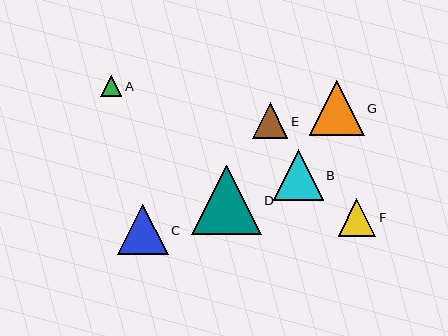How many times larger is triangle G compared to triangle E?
Triangle G is approximately 1.6 times the size of triangle E.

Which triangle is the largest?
Triangle D is the largest with a size of approximately 69 pixels.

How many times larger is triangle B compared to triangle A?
Triangle B is approximately 2.4 times the size of triangle A.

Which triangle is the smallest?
Triangle A is the smallest with a size of approximately 21 pixels.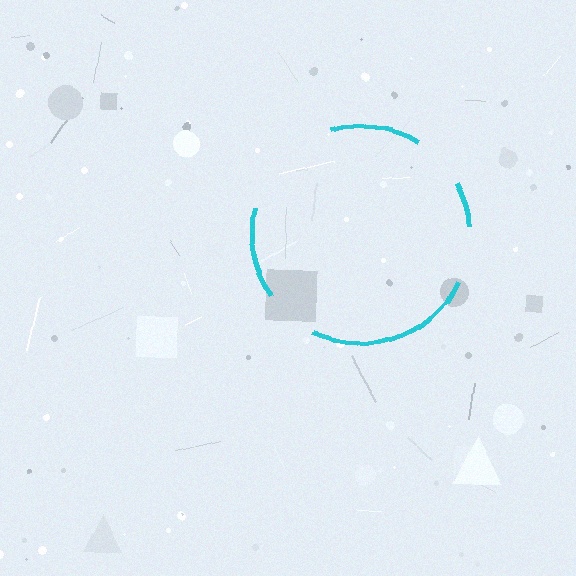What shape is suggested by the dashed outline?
The dashed outline suggests a circle.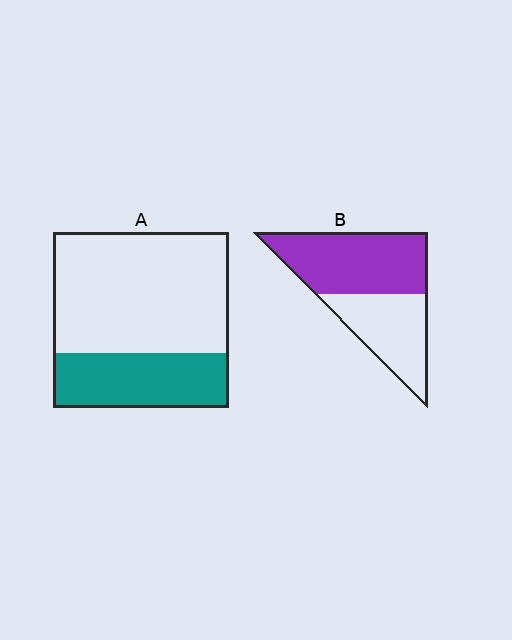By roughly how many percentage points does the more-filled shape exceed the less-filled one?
By roughly 25 percentage points (B over A).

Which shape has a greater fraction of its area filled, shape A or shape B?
Shape B.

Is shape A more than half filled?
No.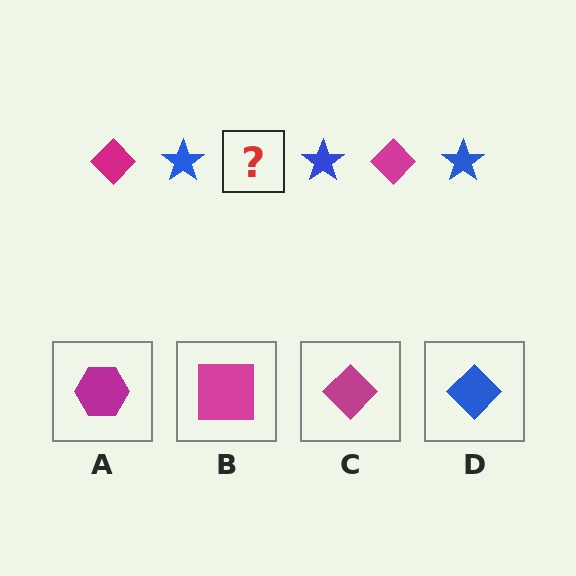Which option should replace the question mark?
Option C.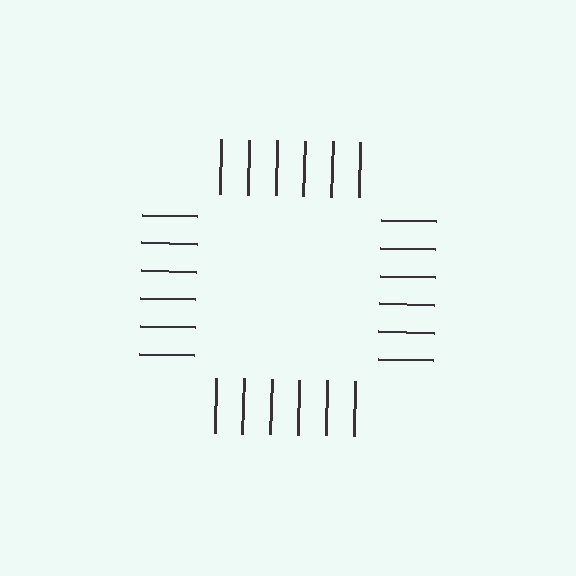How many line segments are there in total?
24 — 6 along each of the 4 edges.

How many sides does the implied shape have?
4 sides — the line-ends trace a square.